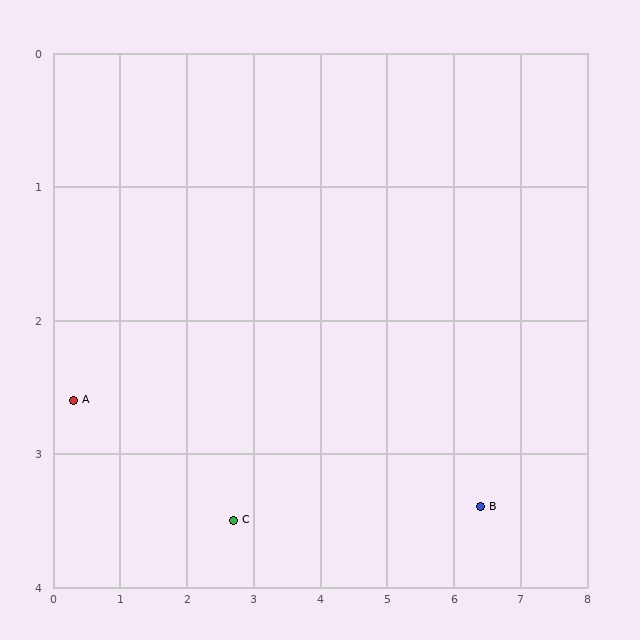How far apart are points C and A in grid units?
Points C and A are about 2.6 grid units apart.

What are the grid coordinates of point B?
Point B is at approximately (6.4, 3.4).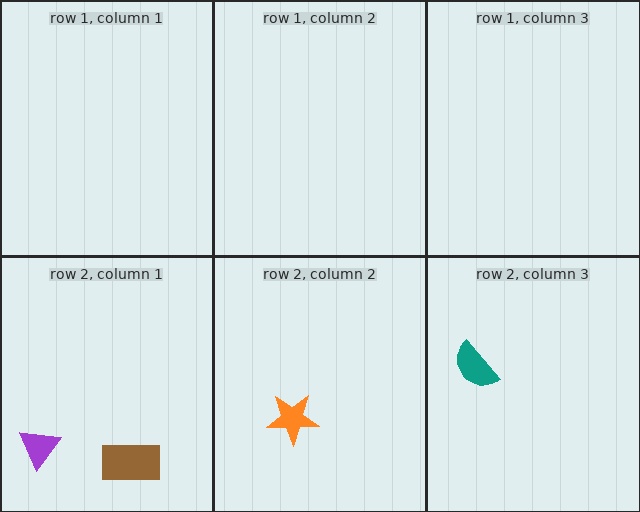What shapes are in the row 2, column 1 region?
The purple triangle, the brown rectangle.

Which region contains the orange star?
The row 2, column 2 region.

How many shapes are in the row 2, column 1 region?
2.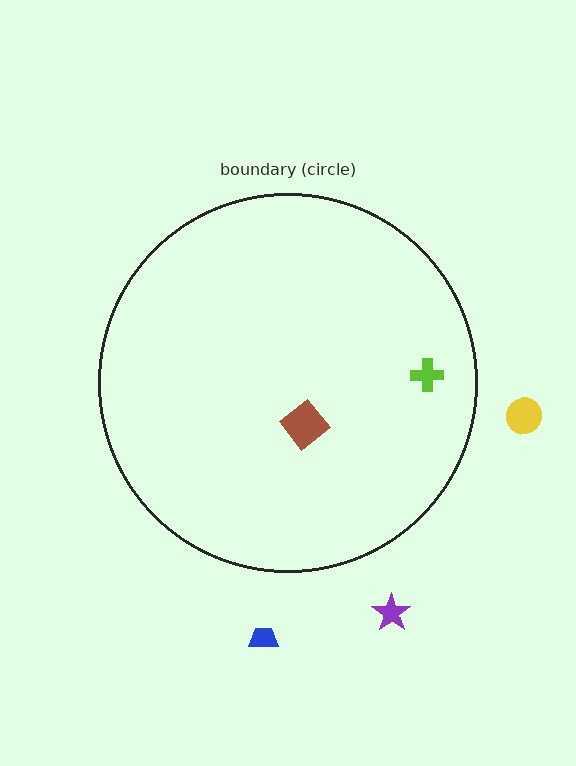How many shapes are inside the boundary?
2 inside, 3 outside.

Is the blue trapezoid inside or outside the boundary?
Outside.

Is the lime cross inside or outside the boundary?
Inside.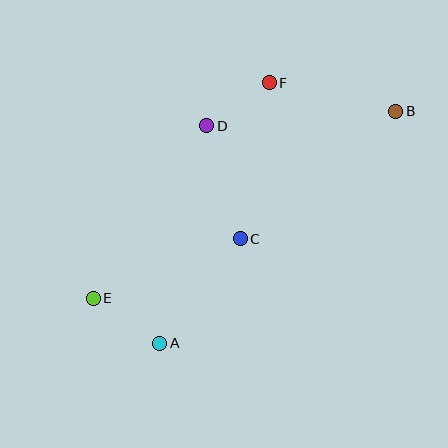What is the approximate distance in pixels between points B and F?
The distance between B and F is approximately 130 pixels.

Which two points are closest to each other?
Points D and F are closest to each other.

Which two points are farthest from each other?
Points B and E are farthest from each other.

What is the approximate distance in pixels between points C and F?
The distance between C and F is approximately 159 pixels.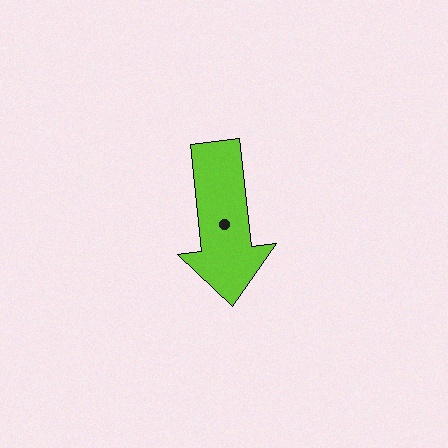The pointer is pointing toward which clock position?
Roughly 6 o'clock.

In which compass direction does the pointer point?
South.